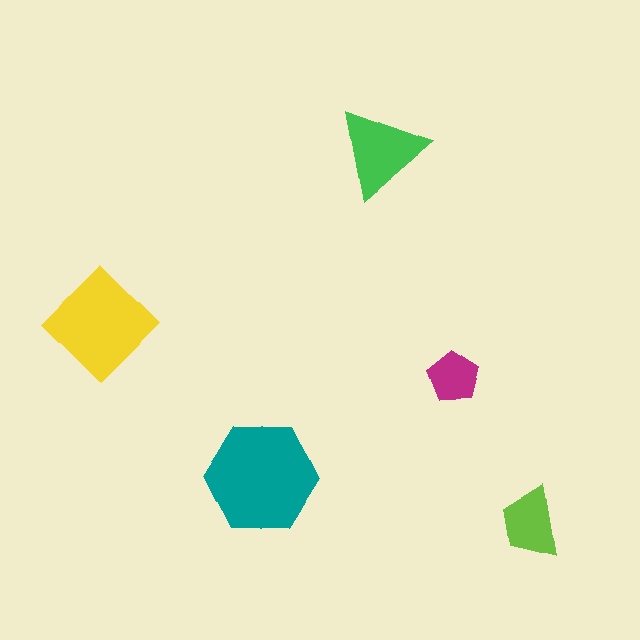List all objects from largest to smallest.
The teal hexagon, the yellow diamond, the green triangle, the lime trapezoid, the magenta pentagon.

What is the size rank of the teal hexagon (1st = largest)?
1st.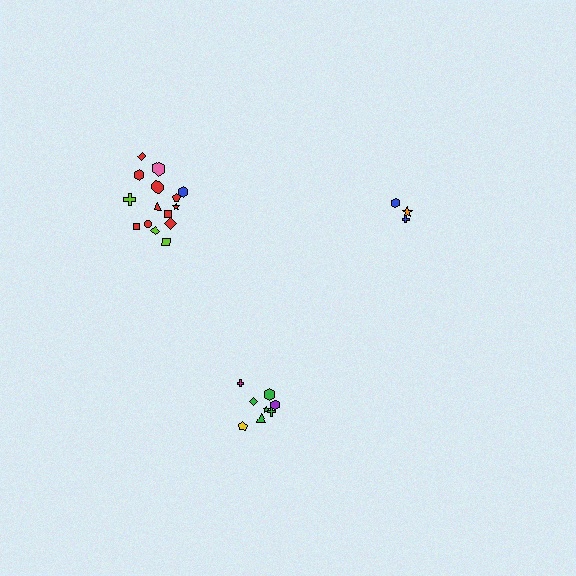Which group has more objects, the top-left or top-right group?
The top-left group.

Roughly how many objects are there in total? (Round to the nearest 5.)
Roughly 25 objects in total.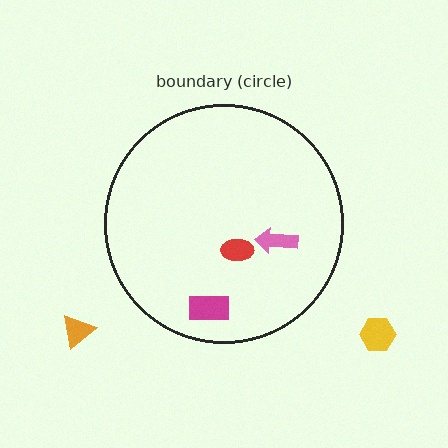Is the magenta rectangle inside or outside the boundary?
Inside.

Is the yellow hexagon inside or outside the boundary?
Outside.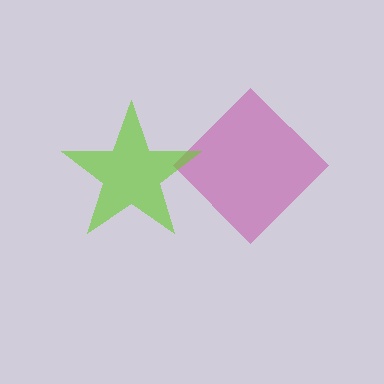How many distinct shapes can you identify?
There are 2 distinct shapes: a magenta diamond, a lime star.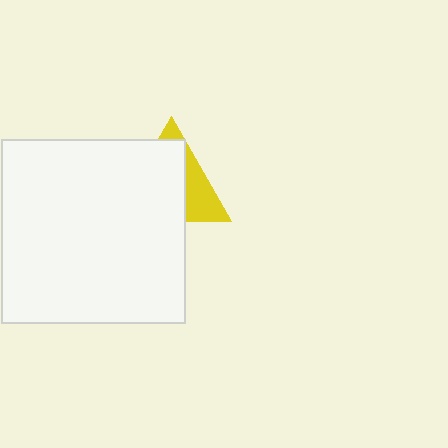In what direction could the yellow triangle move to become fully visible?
The yellow triangle could move toward the upper-right. That would shift it out from behind the white square entirely.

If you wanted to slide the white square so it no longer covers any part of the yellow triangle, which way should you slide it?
Slide it toward the lower-left — that is the most direct way to separate the two shapes.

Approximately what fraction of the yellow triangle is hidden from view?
Roughly 66% of the yellow triangle is hidden behind the white square.